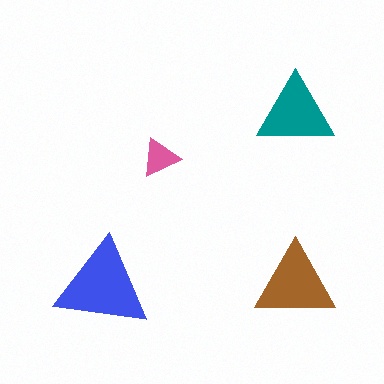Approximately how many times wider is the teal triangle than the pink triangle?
About 2 times wider.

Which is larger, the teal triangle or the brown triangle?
The brown one.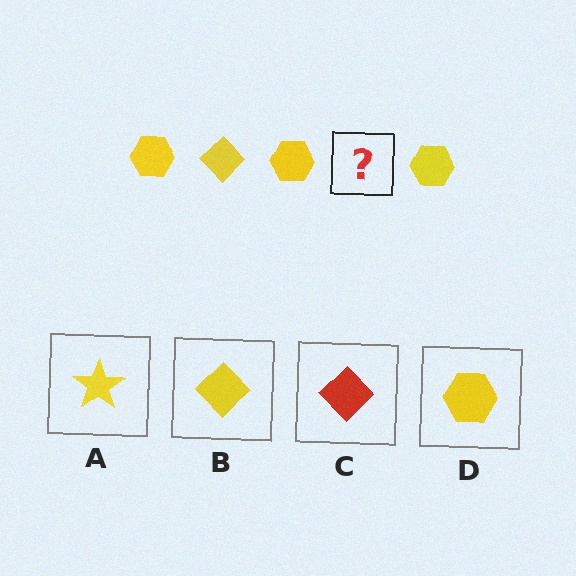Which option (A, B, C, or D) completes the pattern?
B.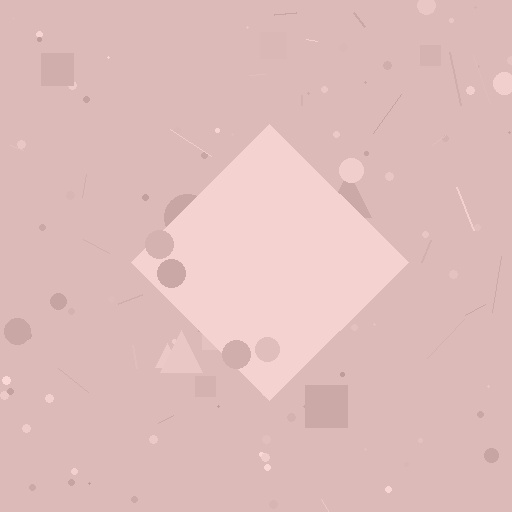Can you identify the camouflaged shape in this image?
The camouflaged shape is a diamond.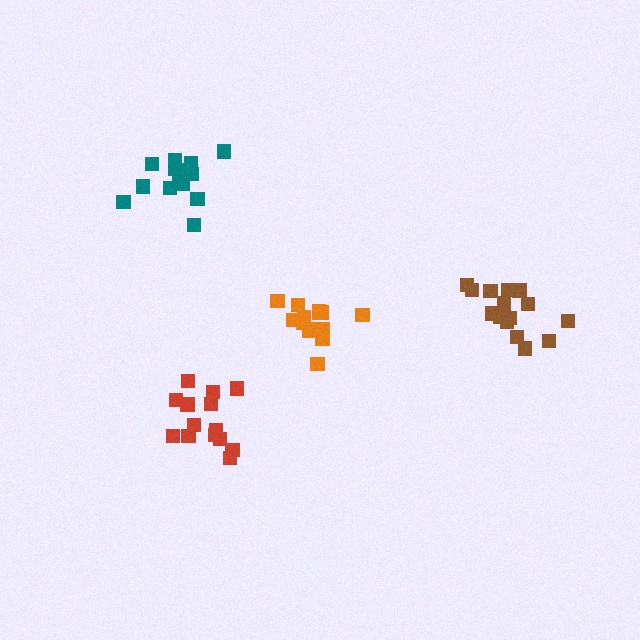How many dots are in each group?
Group 1: 15 dots, Group 2: 14 dots, Group 3: 14 dots, Group 4: 15 dots (58 total).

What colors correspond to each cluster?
The clusters are colored: orange, teal, red, brown.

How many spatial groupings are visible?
There are 4 spatial groupings.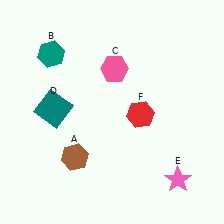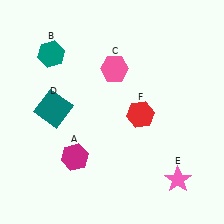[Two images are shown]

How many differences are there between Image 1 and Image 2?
There is 1 difference between the two images.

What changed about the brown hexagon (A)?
In Image 1, A is brown. In Image 2, it changed to magenta.